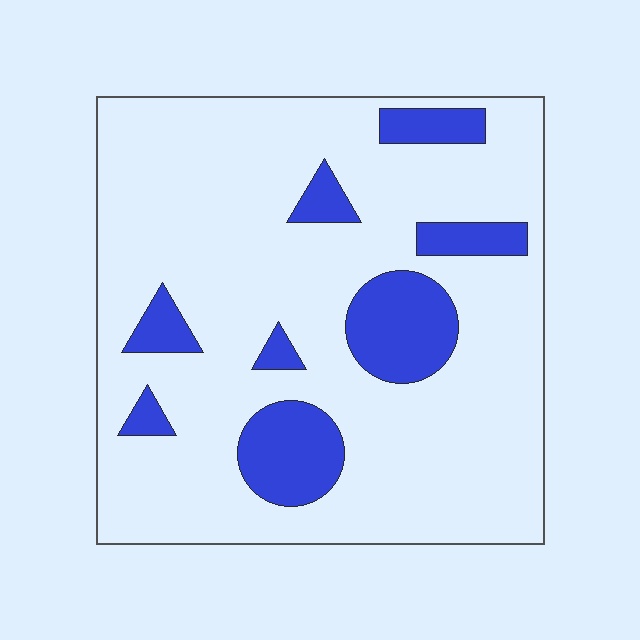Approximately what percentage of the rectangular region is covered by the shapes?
Approximately 20%.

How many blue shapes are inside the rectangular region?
8.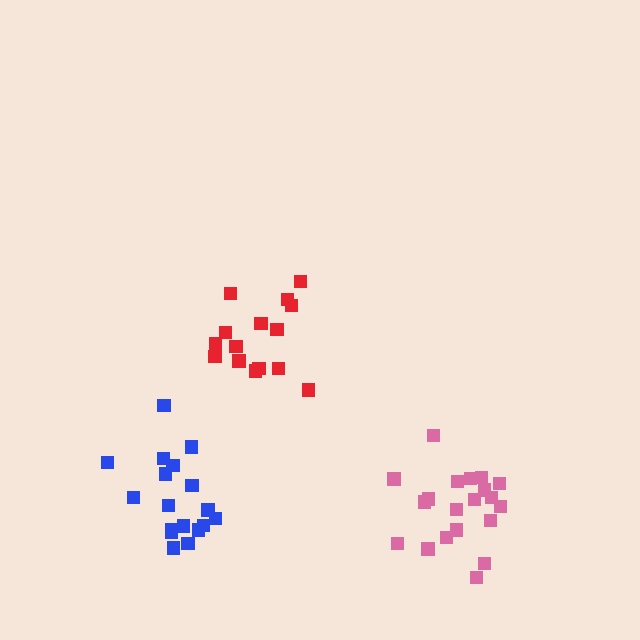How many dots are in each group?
Group 1: 20 dots, Group 2: 18 dots, Group 3: 15 dots (53 total).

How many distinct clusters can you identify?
There are 3 distinct clusters.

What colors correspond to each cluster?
The clusters are colored: pink, blue, red.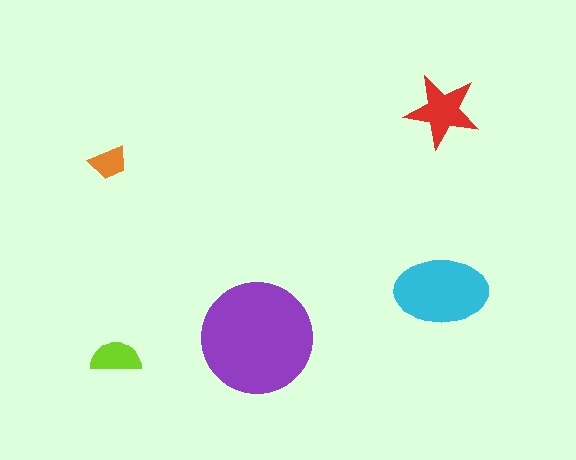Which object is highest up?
The red star is topmost.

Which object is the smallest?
The orange trapezoid.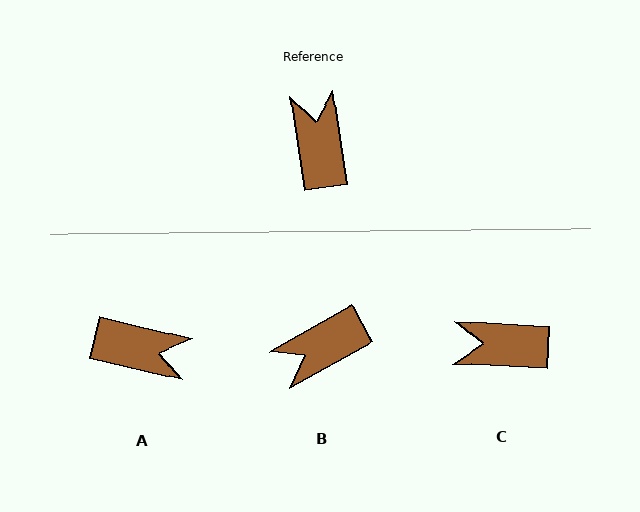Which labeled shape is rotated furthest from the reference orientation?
A, about 112 degrees away.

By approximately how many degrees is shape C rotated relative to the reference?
Approximately 78 degrees counter-clockwise.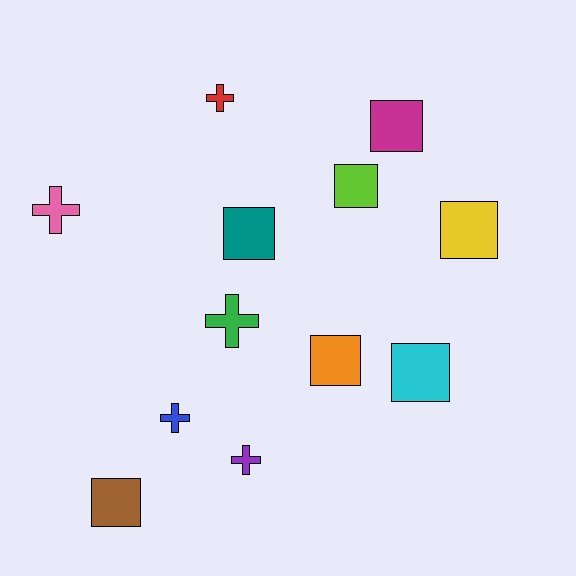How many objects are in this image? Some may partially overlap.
There are 12 objects.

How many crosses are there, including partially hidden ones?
There are 5 crosses.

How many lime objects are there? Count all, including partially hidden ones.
There is 1 lime object.